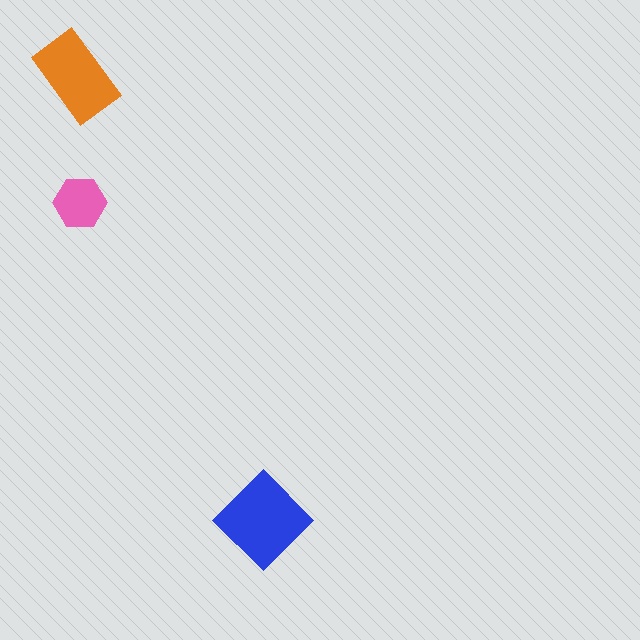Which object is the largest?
The blue diamond.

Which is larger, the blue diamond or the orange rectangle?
The blue diamond.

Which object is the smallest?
The pink hexagon.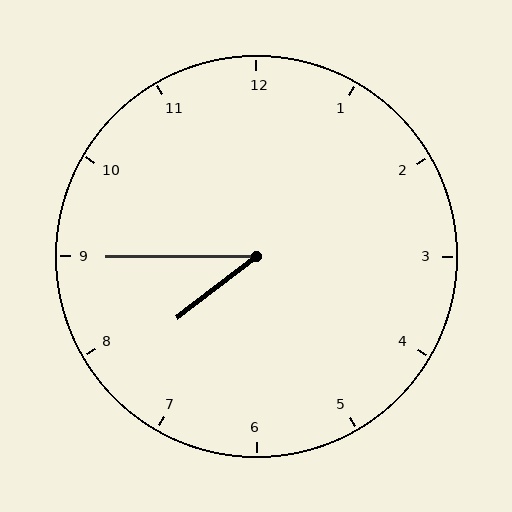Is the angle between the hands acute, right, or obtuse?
It is acute.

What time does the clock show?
7:45.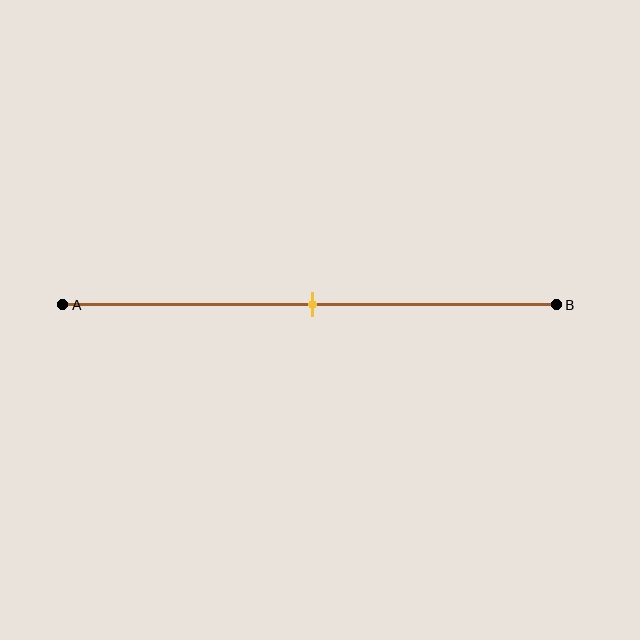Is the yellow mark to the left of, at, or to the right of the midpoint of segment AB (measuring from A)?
The yellow mark is approximately at the midpoint of segment AB.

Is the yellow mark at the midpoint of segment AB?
Yes, the mark is approximately at the midpoint.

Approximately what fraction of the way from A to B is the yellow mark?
The yellow mark is approximately 50% of the way from A to B.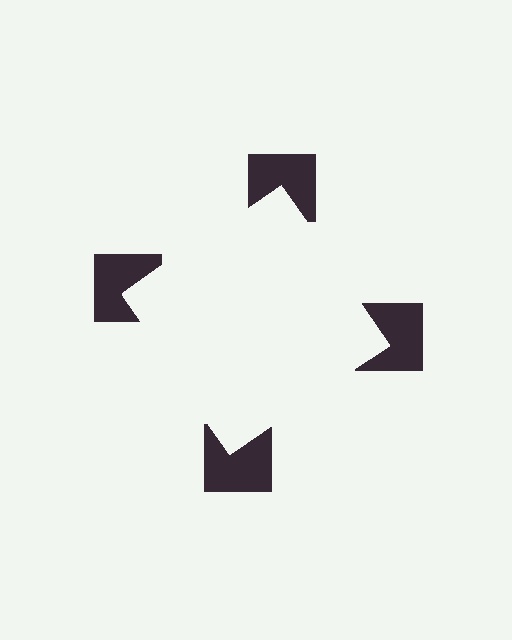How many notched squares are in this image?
There are 4 — one at each vertex of the illusory square.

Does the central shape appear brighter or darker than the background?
It typically appears slightly brighter than the background, even though no actual brightness change is drawn.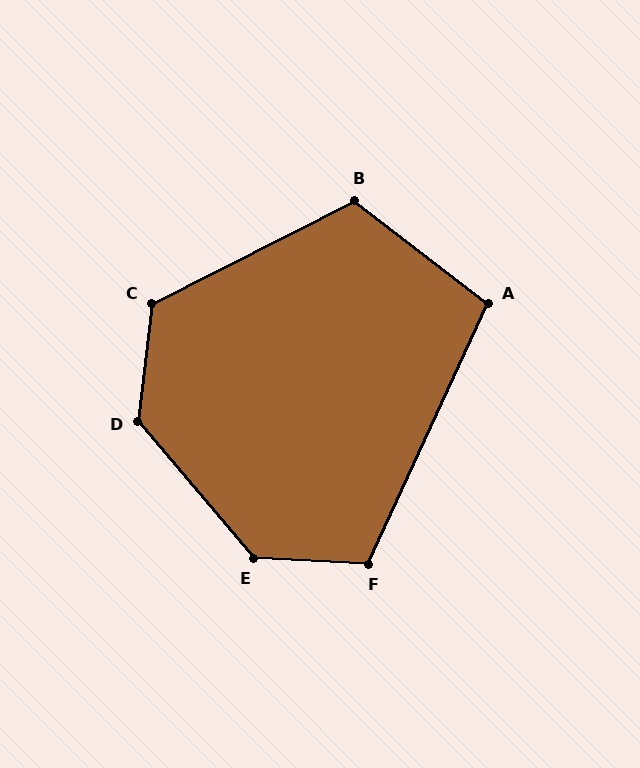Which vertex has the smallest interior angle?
A, at approximately 103 degrees.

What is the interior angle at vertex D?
Approximately 133 degrees (obtuse).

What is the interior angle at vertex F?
Approximately 112 degrees (obtuse).